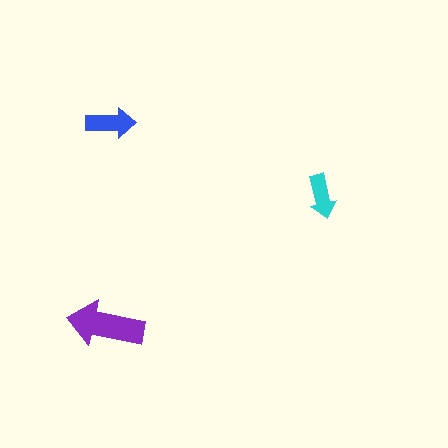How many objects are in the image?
There are 3 objects in the image.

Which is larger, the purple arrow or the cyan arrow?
The purple one.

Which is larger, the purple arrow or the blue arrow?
The purple one.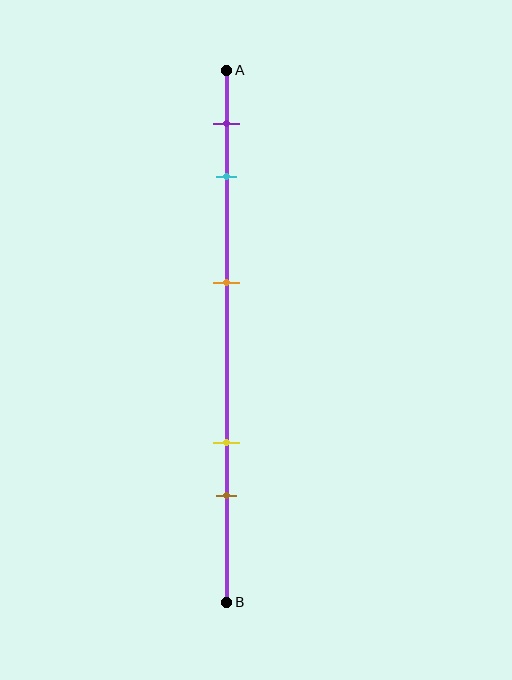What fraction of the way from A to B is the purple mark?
The purple mark is approximately 10% (0.1) of the way from A to B.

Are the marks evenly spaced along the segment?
No, the marks are not evenly spaced.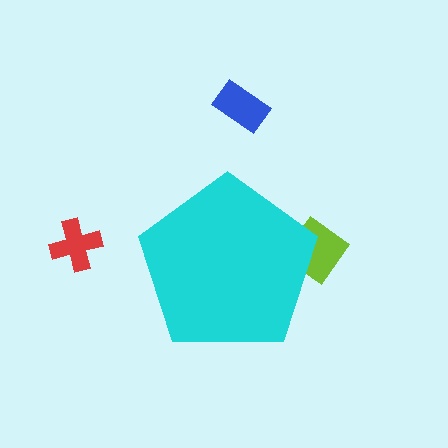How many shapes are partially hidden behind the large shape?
1 shape is partially hidden.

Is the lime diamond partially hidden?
Yes, the lime diamond is partially hidden behind the cyan pentagon.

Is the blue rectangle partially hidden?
No, the blue rectangle is fully visible.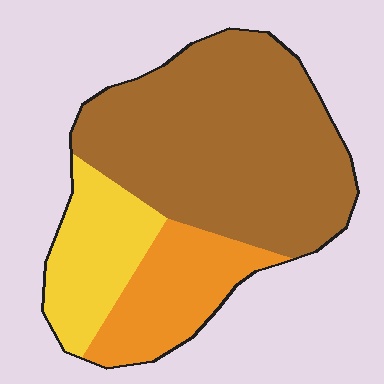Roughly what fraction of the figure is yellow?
Yellow takes up about one fifth (1/5) of the figure.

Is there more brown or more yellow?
Brown.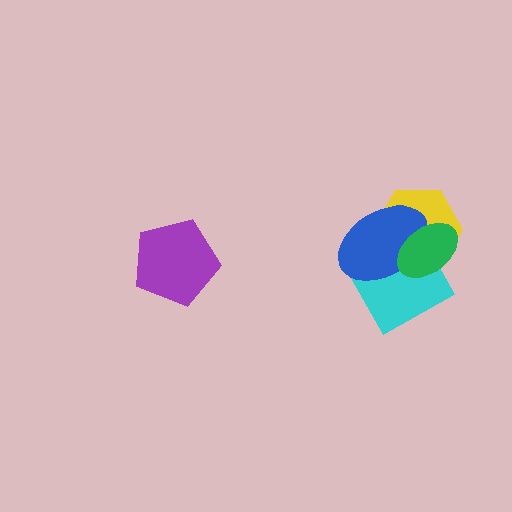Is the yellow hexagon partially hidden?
Yes, it is partially covered by another shape.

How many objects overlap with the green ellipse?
3 objects overlap with the green ellipse.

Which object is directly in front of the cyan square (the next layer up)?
The yellow hexagon is directly in front of the cyan square.